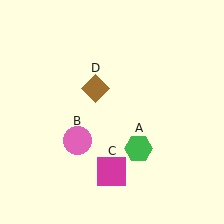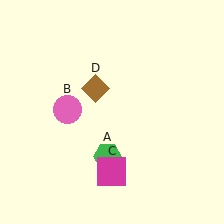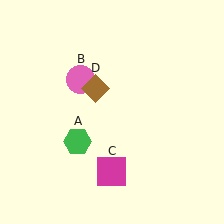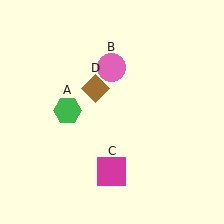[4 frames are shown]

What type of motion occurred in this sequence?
The green hexagon (object A), pink circle (object B) rotated clockwise around the center of the scene.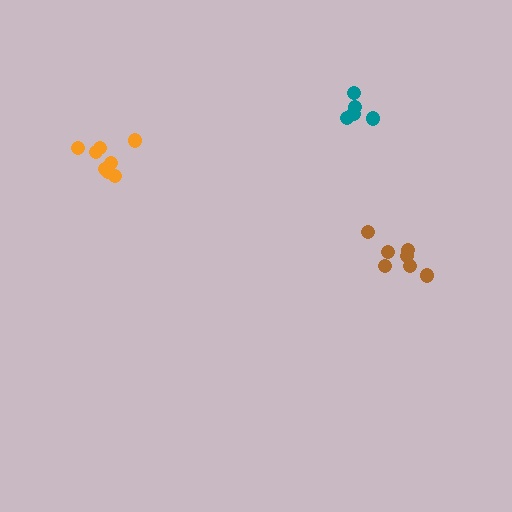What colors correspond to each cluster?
The clusters are colored: teal, orange, brown.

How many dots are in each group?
Group 1: 5 dots, Group 2: 8 dots, Group 3: 7 dots (20 total).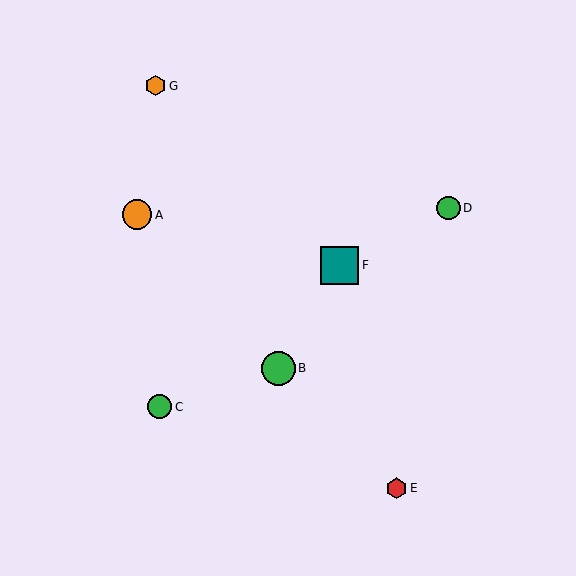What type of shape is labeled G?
Shape G is an orange hexagon.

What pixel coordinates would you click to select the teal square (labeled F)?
Click at (340, 265) to select the teal square F.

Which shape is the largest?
The teal square (labeled F) is the largest.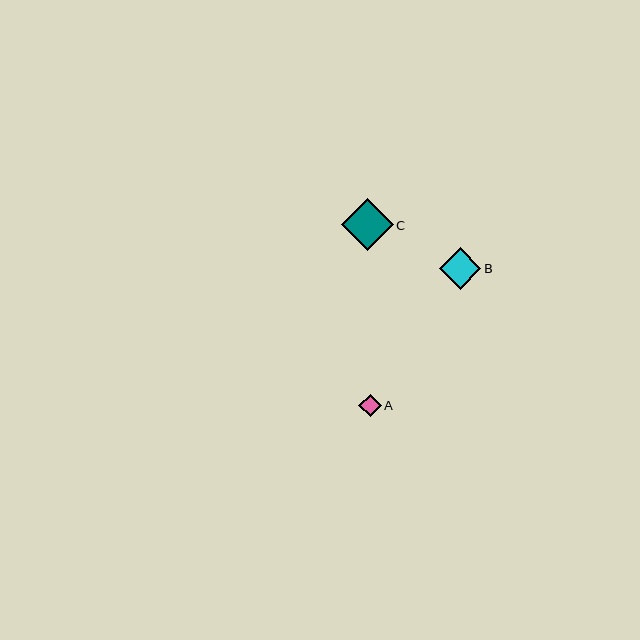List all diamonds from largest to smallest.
From largest to smallest: C, B, A.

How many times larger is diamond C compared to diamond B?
Diamond C is approximately 1.2 times the size of diamond B.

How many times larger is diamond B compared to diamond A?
Diamond B is approximately 1.8 times the size of diamond A.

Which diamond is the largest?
Diamond C is the largest with a size of approximately 51 pixels.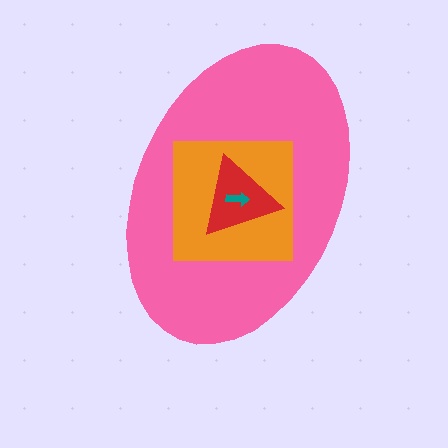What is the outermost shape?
The pink ellipse.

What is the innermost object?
The teal arrow.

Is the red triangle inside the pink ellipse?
Yes.